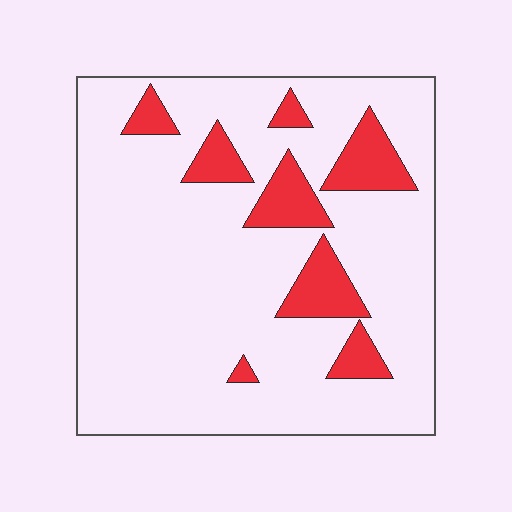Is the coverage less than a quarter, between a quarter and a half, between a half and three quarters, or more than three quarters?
Less than a quarter.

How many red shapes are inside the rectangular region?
8.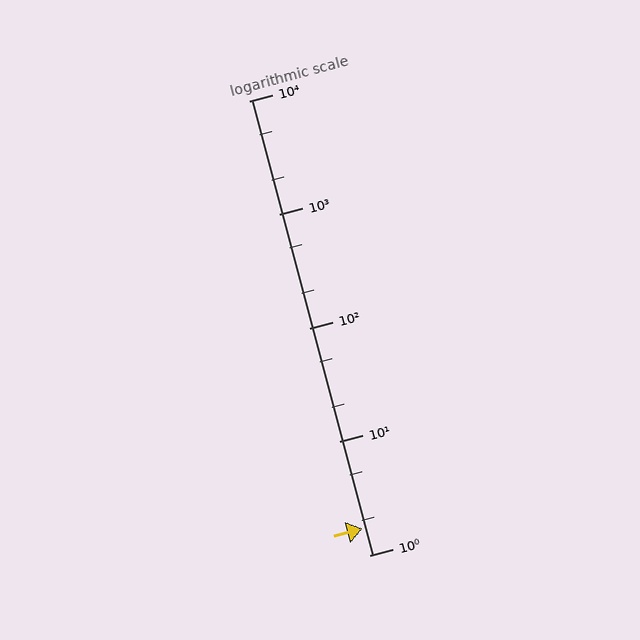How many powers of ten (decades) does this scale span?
The scale spans 4 decades, from 1 to 10000.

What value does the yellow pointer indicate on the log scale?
The pointer indicates approximately 1.7.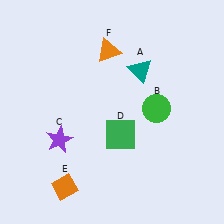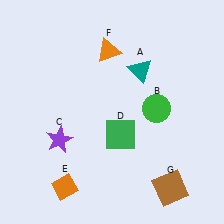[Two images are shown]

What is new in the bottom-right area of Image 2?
A brown square (G) was added in the bottom-right area of Image 2.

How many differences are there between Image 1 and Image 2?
There is 1 difference between the two images.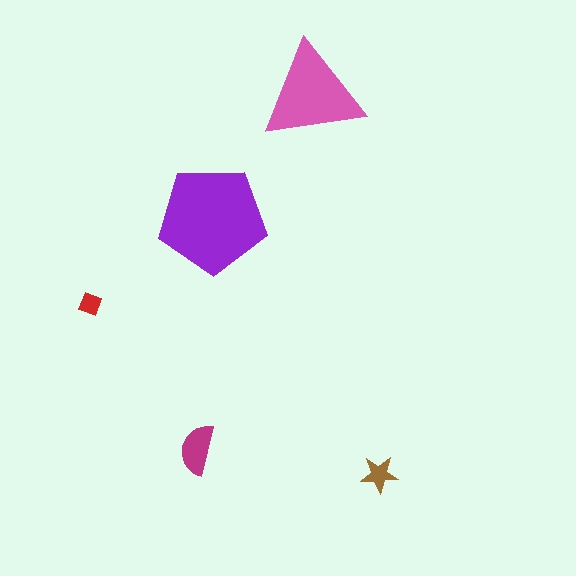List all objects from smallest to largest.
The red diamond, the brown star, the magenta semicircle, the pink triangle, the purple pentagon.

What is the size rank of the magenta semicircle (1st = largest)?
3rd.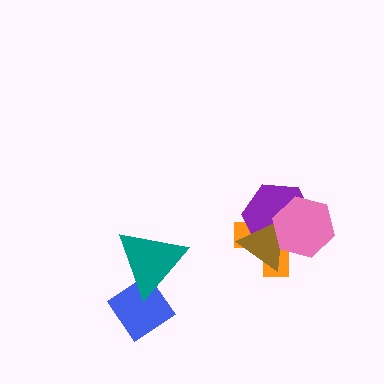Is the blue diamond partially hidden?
Yes, it is partially covered by another shape.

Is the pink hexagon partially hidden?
No, no other shape covers it.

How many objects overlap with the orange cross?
3 objects overlap with the orange cross.